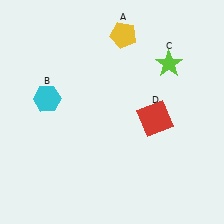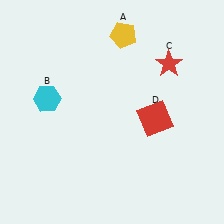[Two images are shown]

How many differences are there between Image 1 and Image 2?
There is 1 difference between the two images.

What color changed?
The star (C) changed from lime in Image 1 to red in Image 2.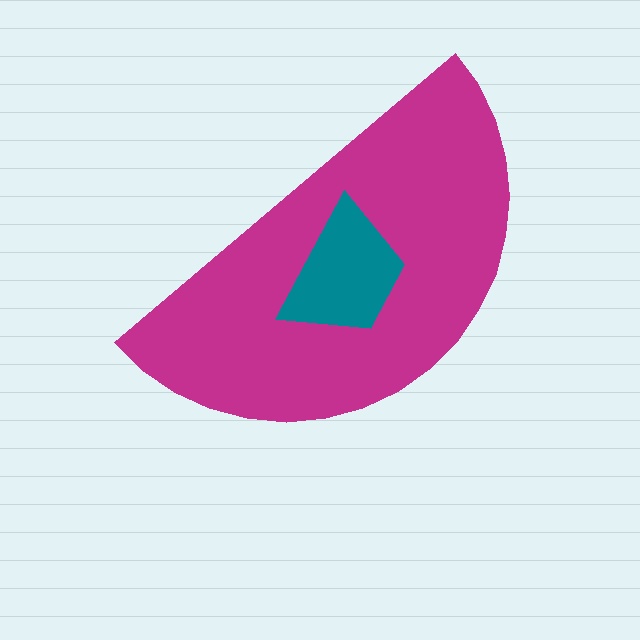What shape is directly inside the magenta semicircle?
The teal trapezoid.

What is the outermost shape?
The magenta semicircle.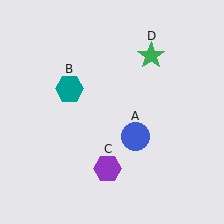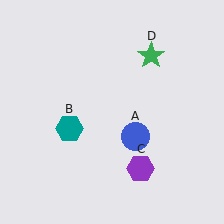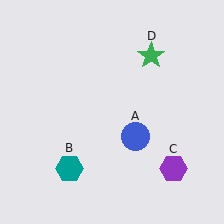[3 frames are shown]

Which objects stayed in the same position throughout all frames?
Blue circle (object A) and green star (object D) remained stationary.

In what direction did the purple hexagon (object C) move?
The purple hexagon (object C) moved right.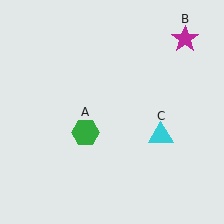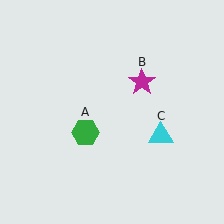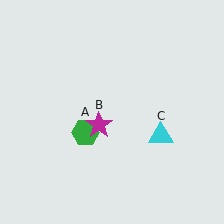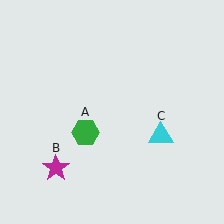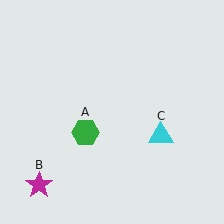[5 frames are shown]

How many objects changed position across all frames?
1 object changed position: magenta star (object B).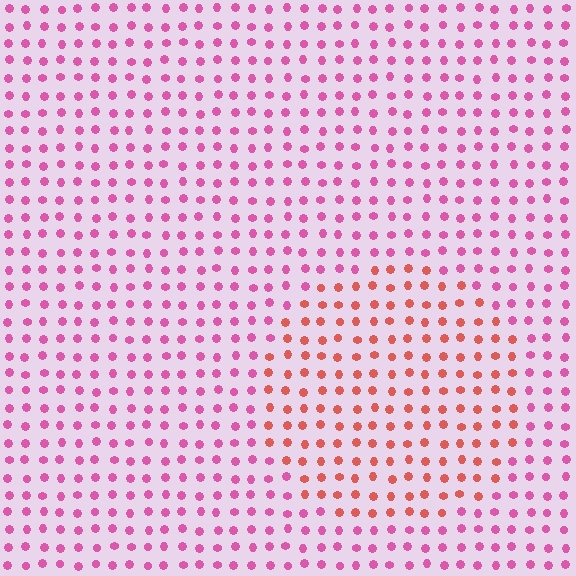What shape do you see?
I see a circle.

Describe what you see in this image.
The image is filled with small pink elements in a uniform arrangement. A circle-shaped region is visible where the elements are tinted to a slightly different hue, forming a subtle color boundary.